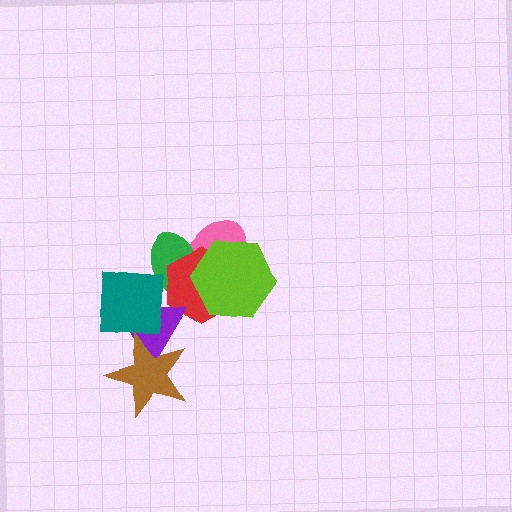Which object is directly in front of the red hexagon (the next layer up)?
The lime hexagon is directly in front of the red hexagon.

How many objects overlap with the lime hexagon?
3 objects overlap with the lime hexagon.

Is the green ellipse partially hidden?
Yes, it is partially covered by another shape.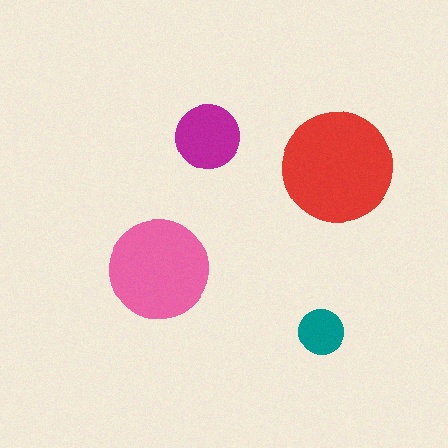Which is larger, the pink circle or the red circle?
The red one.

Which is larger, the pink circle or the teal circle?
The pink one.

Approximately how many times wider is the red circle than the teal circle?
About 2.5 times wider.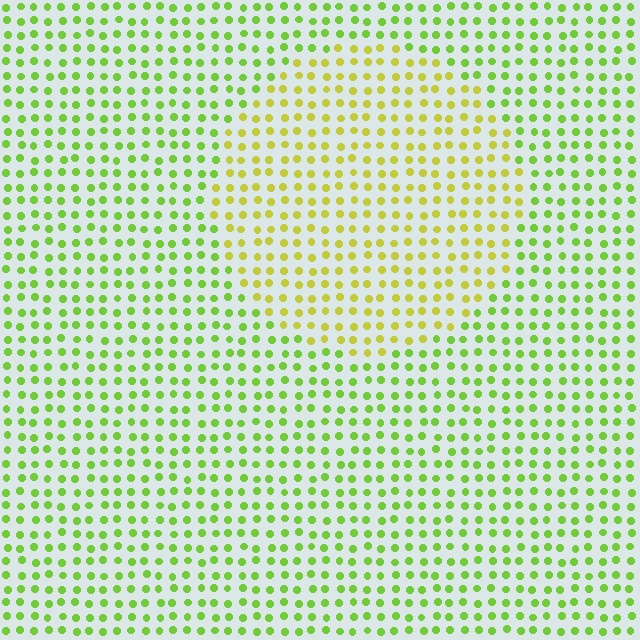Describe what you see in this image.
The image is filled with small lime elements in a uniform arrangement. A circle-shaped region is visible where the elements are tinted to a slightly different hue, forming a subtle color boundary.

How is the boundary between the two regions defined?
The boundary is defined purely by a slight shift in hue (about 33 degrees). Spacing, size, and orientation are identical on both sides.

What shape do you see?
I see a circle.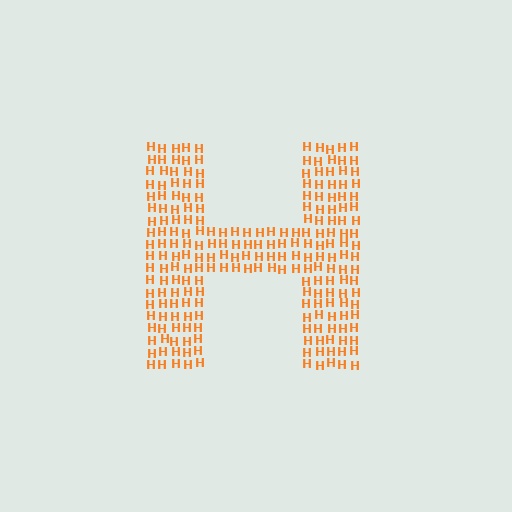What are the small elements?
The small elements are letter H's.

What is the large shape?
The large shape is the letter H.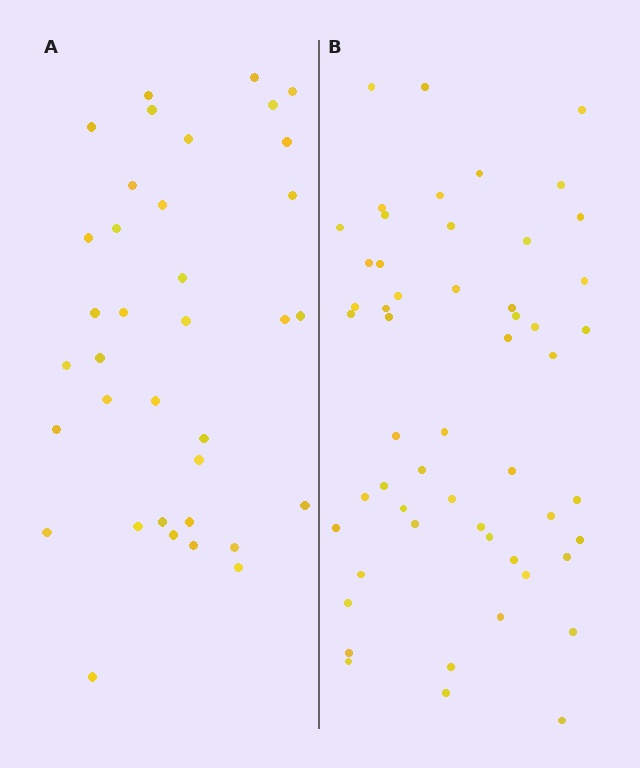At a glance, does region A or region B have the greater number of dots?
Region B (the right region) has more dots.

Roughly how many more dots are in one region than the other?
Region B has approximately 20 more dots than region A.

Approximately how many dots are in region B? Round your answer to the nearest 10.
About 50 dots. (The exact count is 54, which rounds to 50.)